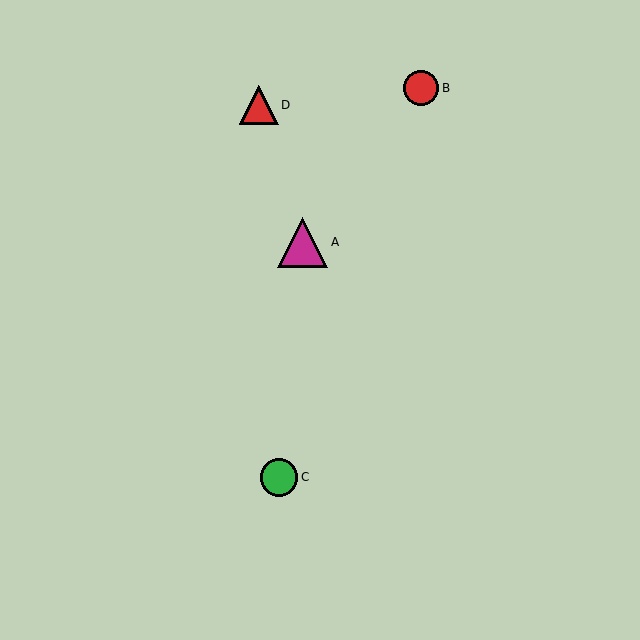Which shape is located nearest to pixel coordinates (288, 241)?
The magenta triangle (labeled A) at (303, 243) is nearest to that location.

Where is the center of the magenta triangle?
The center of the magenta triangle is at (303, 243).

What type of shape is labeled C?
Shape C is a green circle.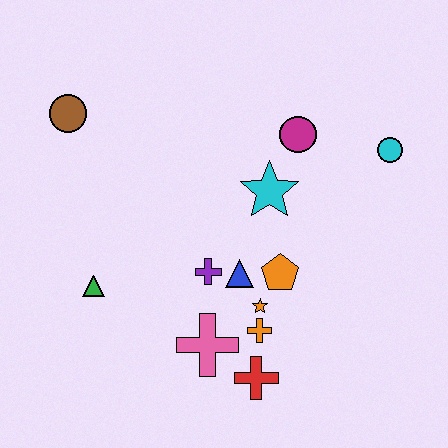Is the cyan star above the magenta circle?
No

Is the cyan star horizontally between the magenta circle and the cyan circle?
No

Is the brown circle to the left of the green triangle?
Yes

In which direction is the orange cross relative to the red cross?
The orange cross is above the red cross.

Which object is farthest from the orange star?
The brown circle is farthest from the orange star.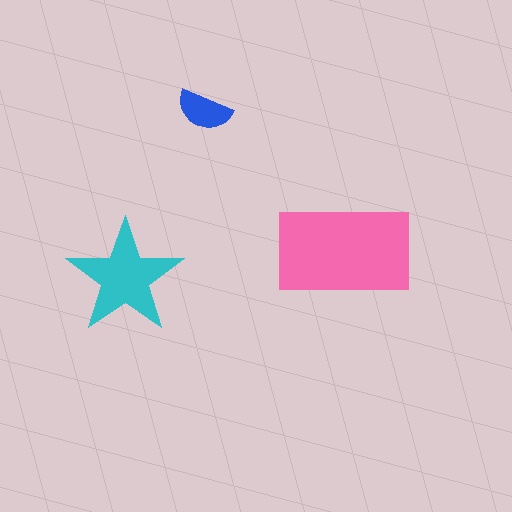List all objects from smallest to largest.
The blue semicircle, the cyan star, the pink rectangle.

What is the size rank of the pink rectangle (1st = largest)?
1st.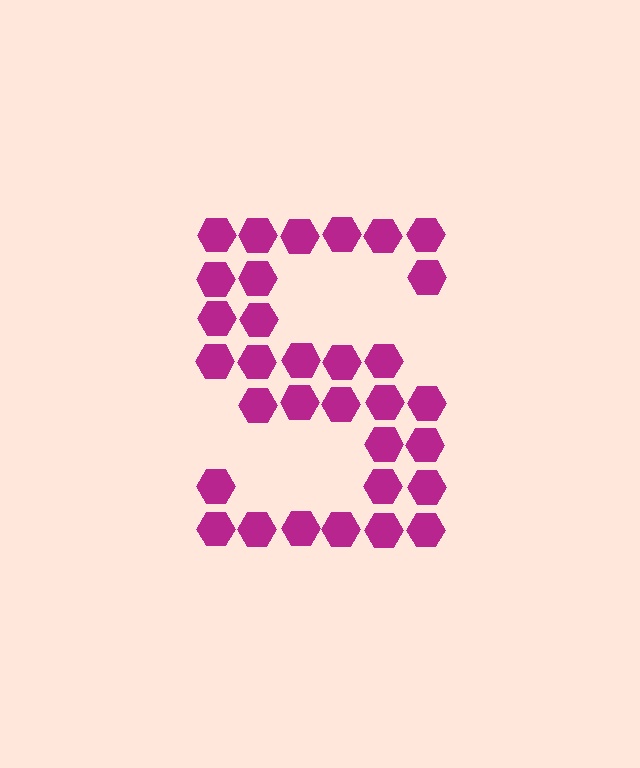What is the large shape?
The large shape is the letter S.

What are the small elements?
The small elements are hexagons.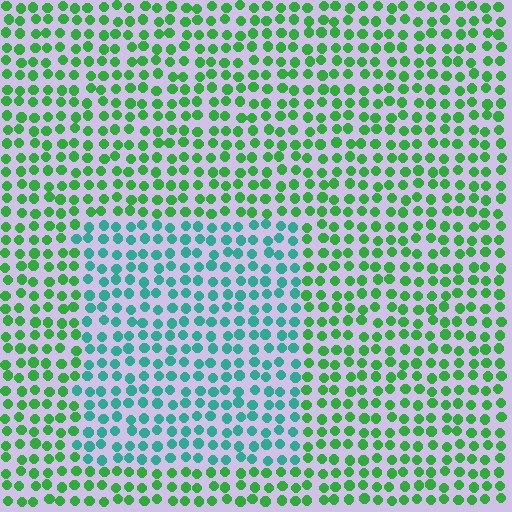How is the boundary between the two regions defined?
The boundary is defined purely by a slight shift in hue (about 43 degrees). Spacing, size, and orientation are identical on both sides.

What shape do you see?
I see a rectangle.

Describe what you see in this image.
The image is filled with small green elements in a uniform arrangement. A rectangle-shaped region is visible where the elements are tinted to a slightly different hue, forming a subtle color boundary.